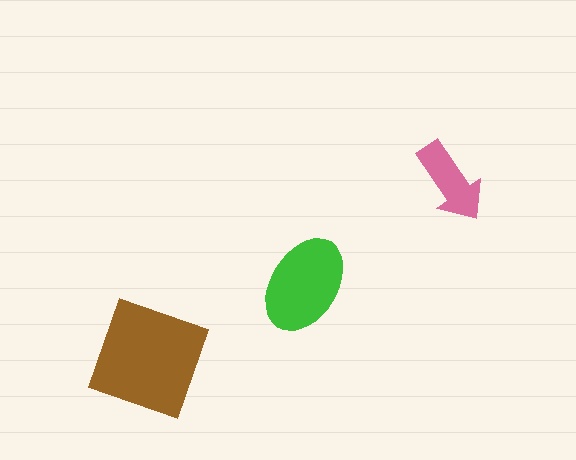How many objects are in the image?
There are 3 objects in the image.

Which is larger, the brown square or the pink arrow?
The brown square.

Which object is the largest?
The brown square.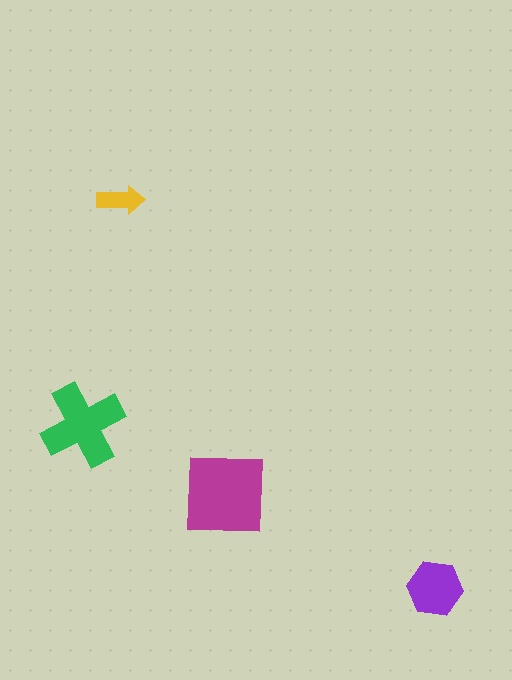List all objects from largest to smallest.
The magenta square, the green cross, the purple hexagon, the yellow arrow.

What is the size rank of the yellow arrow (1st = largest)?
4th.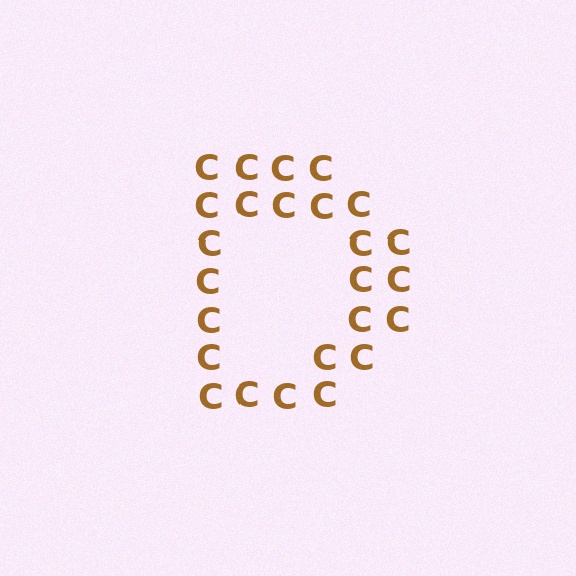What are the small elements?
The small elements are letter C's.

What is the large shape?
The large shape is the letter D.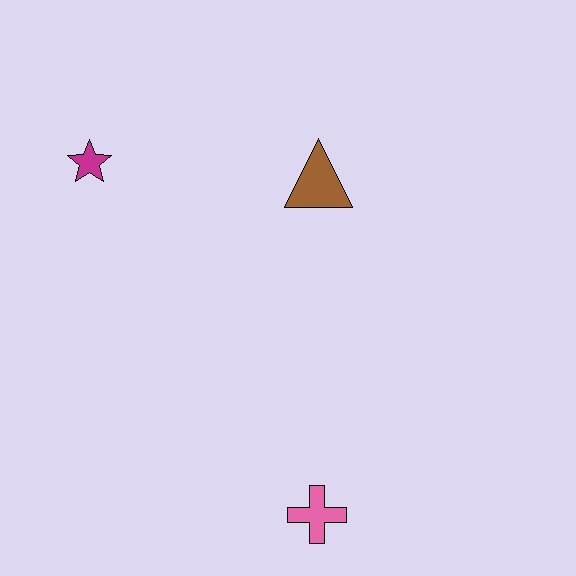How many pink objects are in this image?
There is 1 pink object.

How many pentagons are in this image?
There are no pentagons.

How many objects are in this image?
There are 3 objects.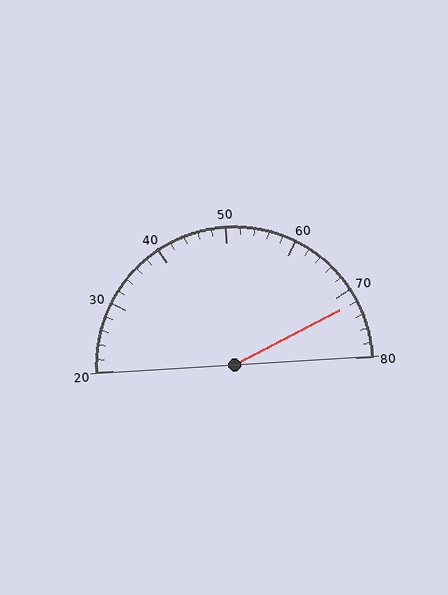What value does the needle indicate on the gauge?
The needle indicates approximately 72.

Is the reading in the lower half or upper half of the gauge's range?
The reading is in the upper half of the range (20 to 80).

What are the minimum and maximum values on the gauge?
The gauge ranges from 20 to 80.